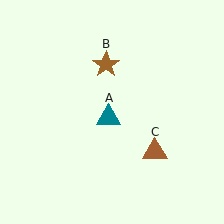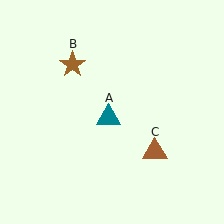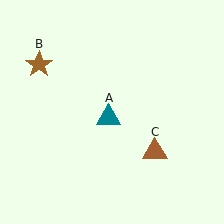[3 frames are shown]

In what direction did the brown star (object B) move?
The brown star (object B) moved left.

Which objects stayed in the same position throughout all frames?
Teal triangle (object A) and brown triangle (object C) remained stationary.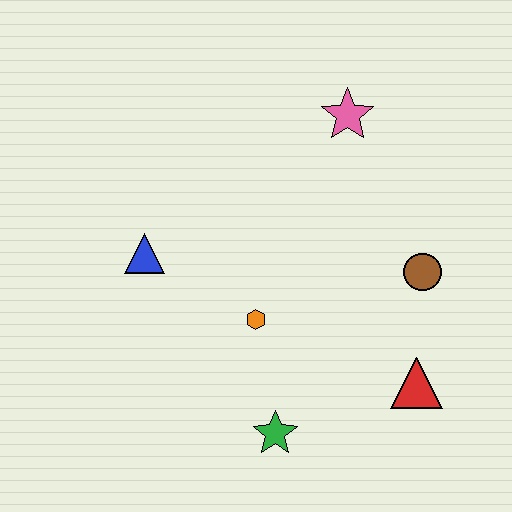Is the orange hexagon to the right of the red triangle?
No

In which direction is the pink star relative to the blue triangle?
The pink star is to the right of the blue triangle.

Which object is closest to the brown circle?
The red triangle is closest to the brown circle.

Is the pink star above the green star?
Yes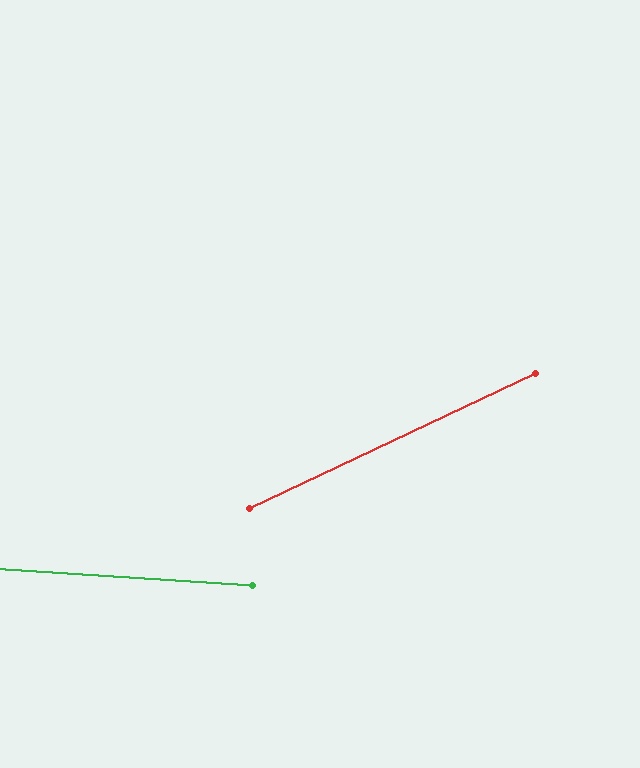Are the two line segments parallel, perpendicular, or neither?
Neither parallel nor perpendicular — they differ by about 29°.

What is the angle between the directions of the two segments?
Approximately 29 degrees.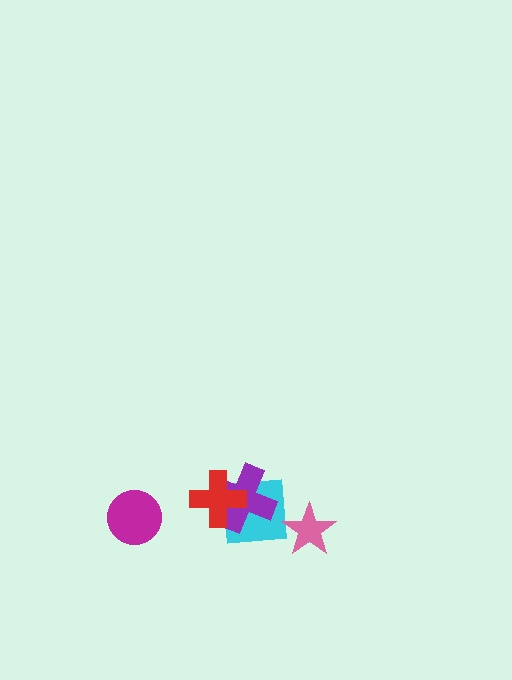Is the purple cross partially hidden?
Yes, it is partially covered by another shape.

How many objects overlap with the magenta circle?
0 objects overlap with the magenta circle.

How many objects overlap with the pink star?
1 object overlaps with the pink star.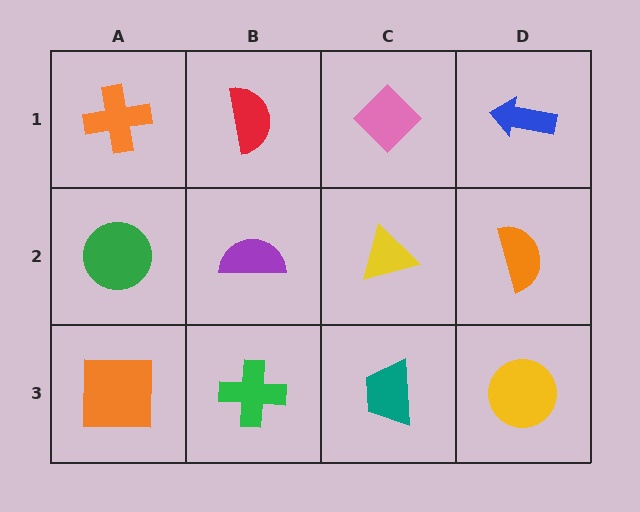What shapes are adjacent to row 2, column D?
A blue arrow (row 1, column D), a yellow circle (row 3, column D), a yellow triangle (row 2, column C).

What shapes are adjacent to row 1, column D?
An orange semicircle (row 2, column D), a pink diamond (row 1, column C).